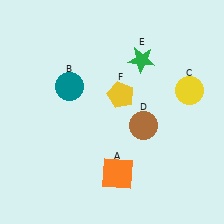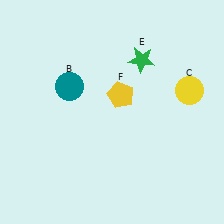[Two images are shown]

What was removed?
The brown circle (D), the orange square (A) were removed in Image 2.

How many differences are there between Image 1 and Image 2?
There are 2 differences between the two images.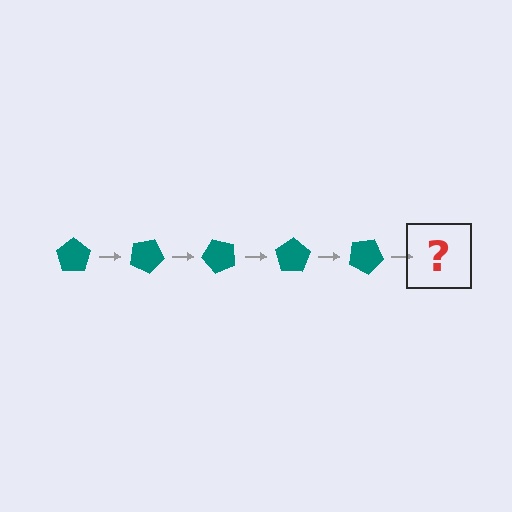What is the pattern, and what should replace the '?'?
The pattern is that the pentagon rotates 25 degrees each step. The '?' should be a teal pentagon rotated 125 degrees.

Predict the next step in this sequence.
The next step is a teal pentagon rotated 125 degrees.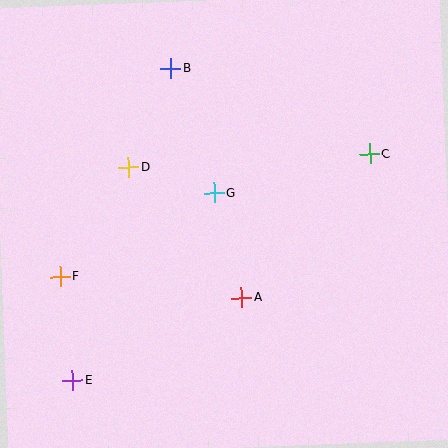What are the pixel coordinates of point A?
Point A is at (242, 298).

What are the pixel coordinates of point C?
Point C is at (370, 154).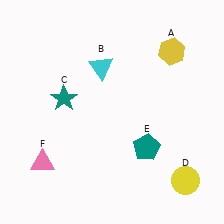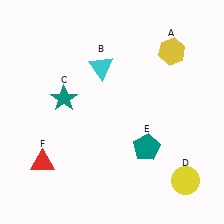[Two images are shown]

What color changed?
The triangle (F) changed from pink in Image 1 to red in Image 2.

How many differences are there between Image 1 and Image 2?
There is 1 difference between the two images.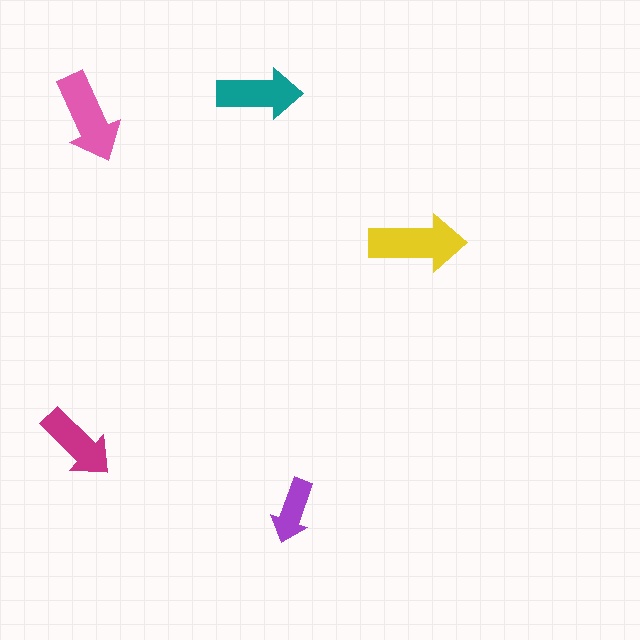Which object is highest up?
The teal arrow is topmost.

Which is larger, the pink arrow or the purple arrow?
The pink one.